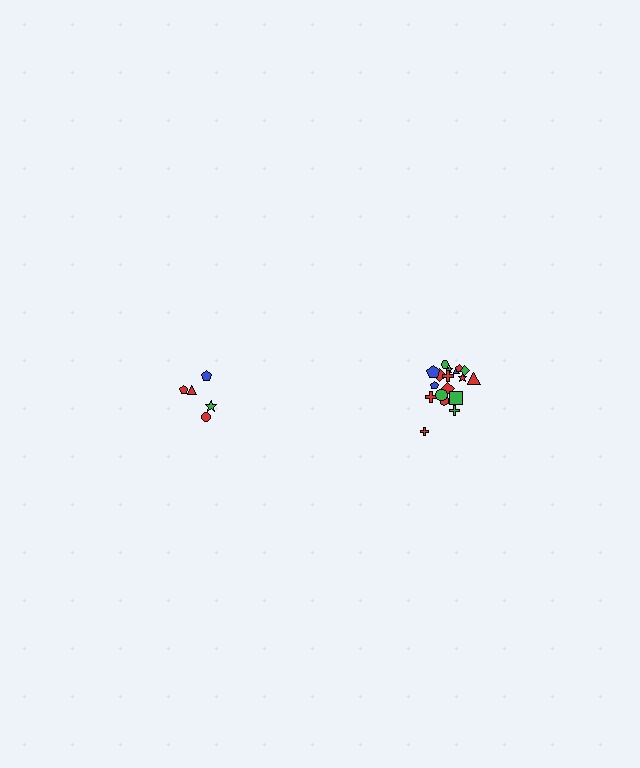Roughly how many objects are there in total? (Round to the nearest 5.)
Roughly 25 objects in total.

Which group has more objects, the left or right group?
The right group.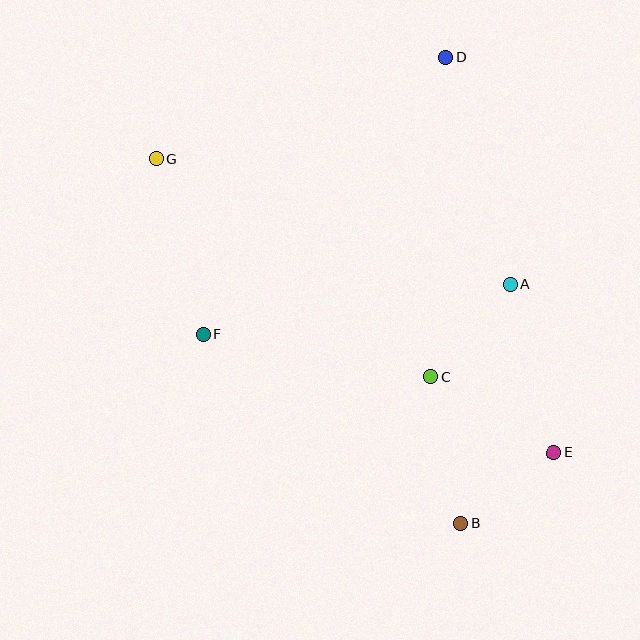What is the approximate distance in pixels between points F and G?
The distance between F and G is approximately 181 pixels.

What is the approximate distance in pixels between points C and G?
The distance between C and G is approximately 351 pixels.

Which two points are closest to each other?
Points B and E are closest to each other.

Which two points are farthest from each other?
Points E and G are farthest from each other.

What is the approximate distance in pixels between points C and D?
The distance between C and D is approximately 320 pixels.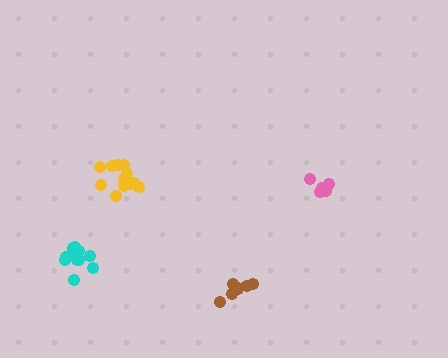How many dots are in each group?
Group 1: 6 dots, Group 2: 12 dots, Group 3: 6 dots, Group 4: 12 dots (36 total).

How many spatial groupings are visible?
There are 4 spatial groupings.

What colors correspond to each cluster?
The clusters are colored: brown, yellow, pink, cyan.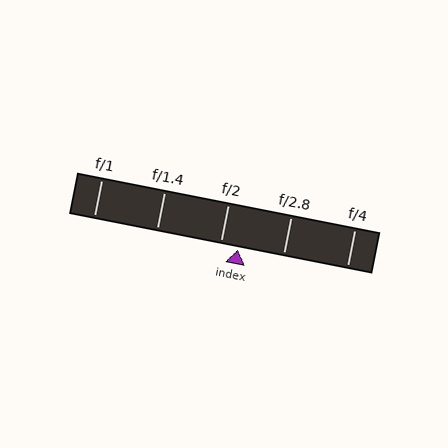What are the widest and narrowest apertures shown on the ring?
The widest aperture shown is f/1 and the narrowest is f/4.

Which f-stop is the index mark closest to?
The index mark is closest to f/2.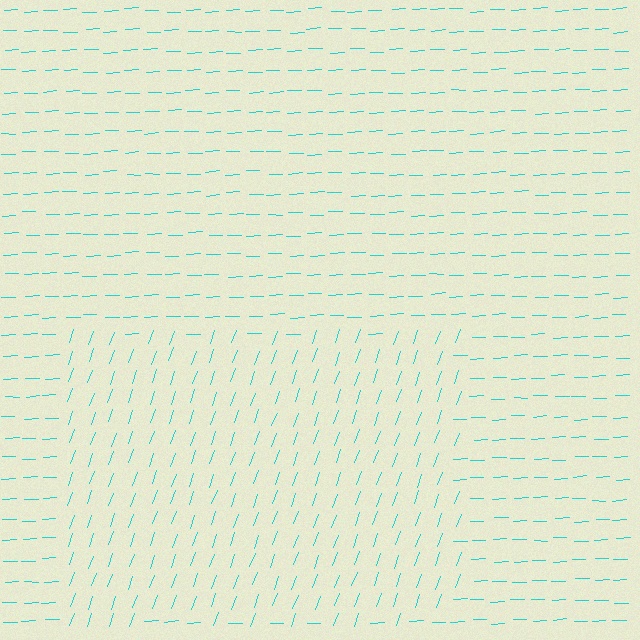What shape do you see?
I see a rectangle.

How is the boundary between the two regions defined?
The boundary is defined purely by a change in line orientation (approximately 68 degrees difference). All lines are the same color and thickness.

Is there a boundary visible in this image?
Yes, there is a texture boundary formed by a change in line orientation.